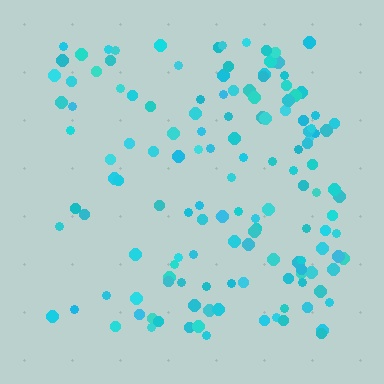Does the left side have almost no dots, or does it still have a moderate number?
Still a moderate number, just noticeably fewer than the right.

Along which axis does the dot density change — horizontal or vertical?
Horizontal.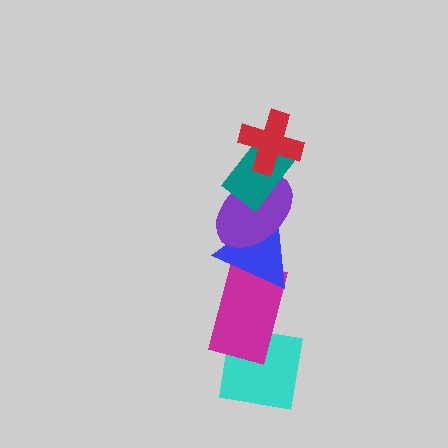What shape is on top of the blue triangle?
The purple ellipse is on top of the blue triangle.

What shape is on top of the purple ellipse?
The teal rectangle is on top of the purple ellipse.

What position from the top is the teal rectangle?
The teal rectangle is 2nd from the top.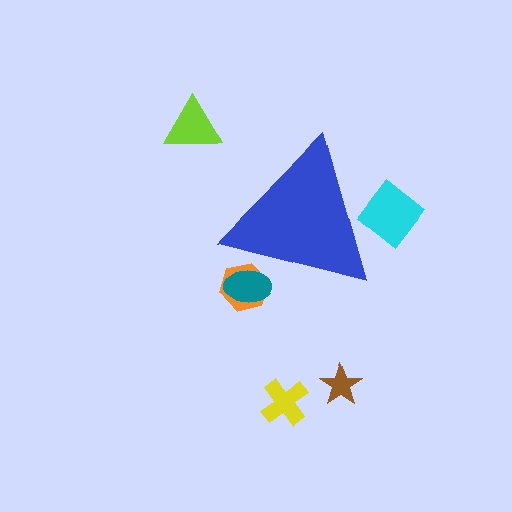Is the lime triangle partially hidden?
No, the lime triangle is fully visible.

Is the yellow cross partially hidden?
No, the yellow cross is fully visible.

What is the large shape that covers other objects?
A blue triangle.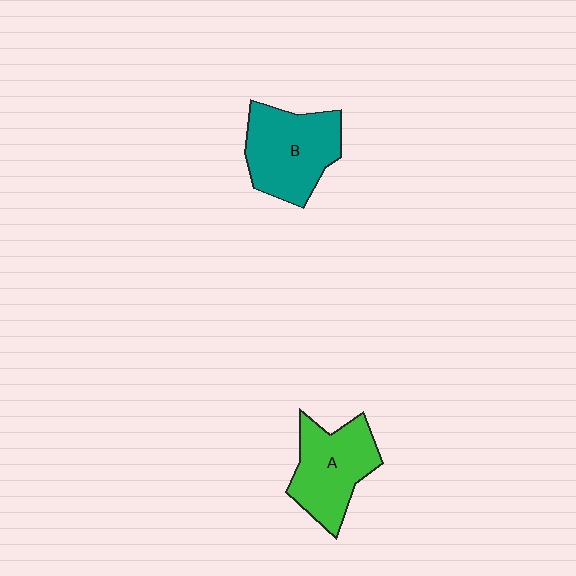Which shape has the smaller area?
Shape A (green).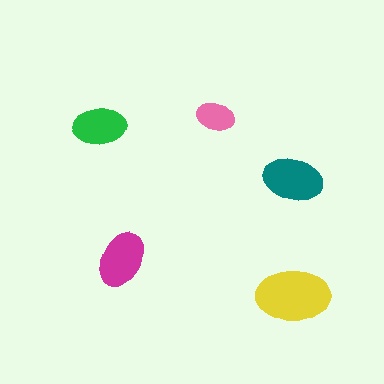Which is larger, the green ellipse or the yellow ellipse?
The yellow one.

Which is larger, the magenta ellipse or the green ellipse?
The magenta one.